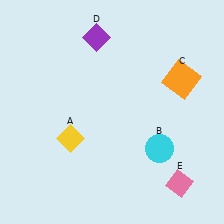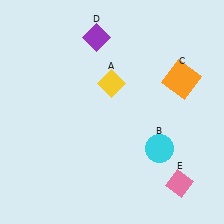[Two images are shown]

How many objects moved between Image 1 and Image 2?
1 object moved between the two images.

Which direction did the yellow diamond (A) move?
The yellow diamond (A) moved up.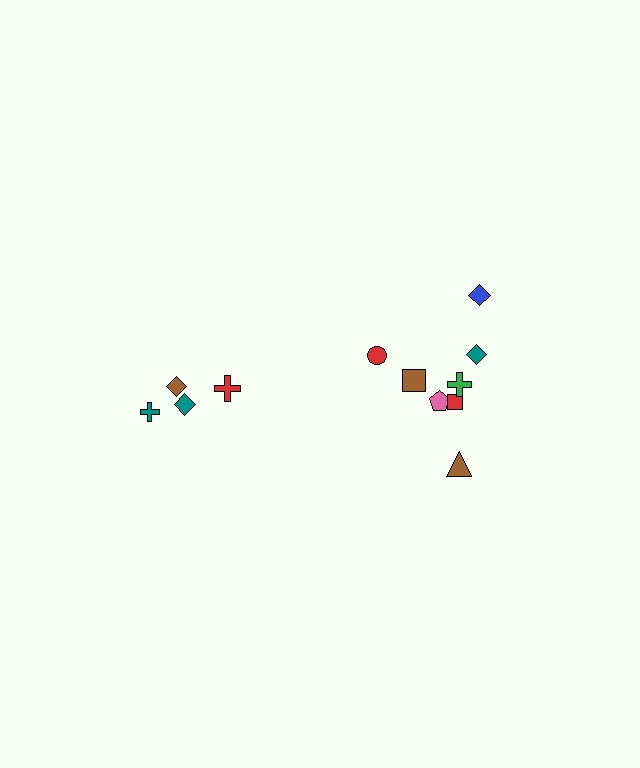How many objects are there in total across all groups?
There are 12 objects.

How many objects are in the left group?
There are 4 objects.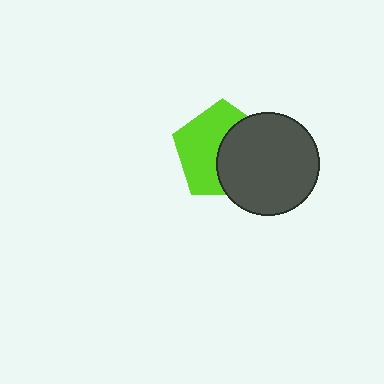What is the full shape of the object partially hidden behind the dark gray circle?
The partially hidden object is a lime pentagon.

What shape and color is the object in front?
The object in front is a dark gray circle.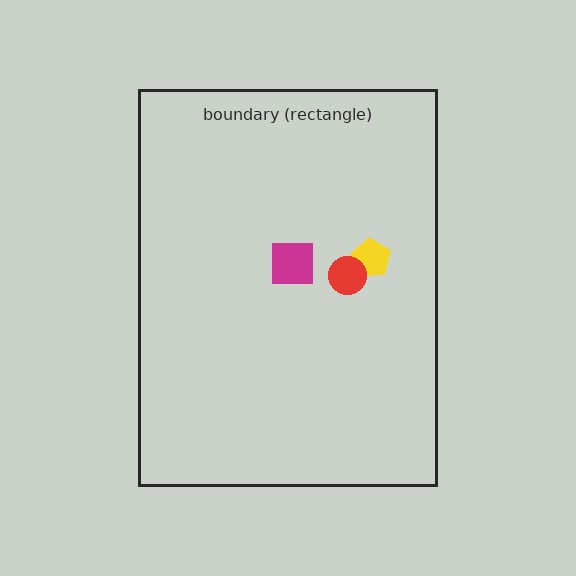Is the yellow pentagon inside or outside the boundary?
Inside.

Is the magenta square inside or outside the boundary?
Inside.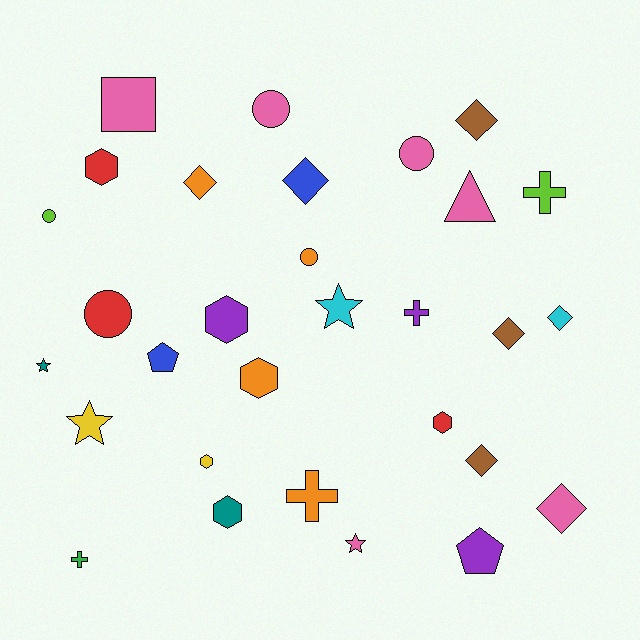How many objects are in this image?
There are 30 objects.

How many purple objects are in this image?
There are 3 purple objects.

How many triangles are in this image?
There is 1 triangle.